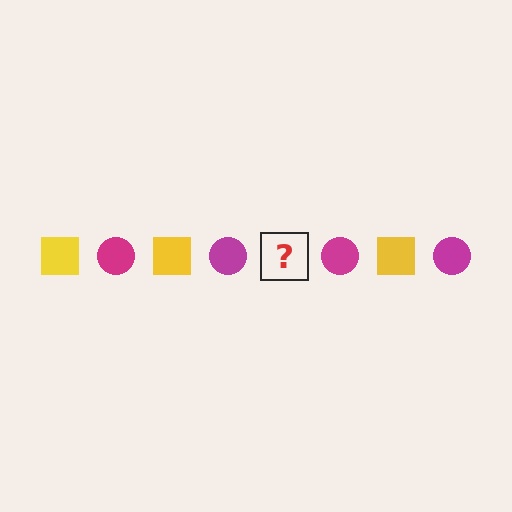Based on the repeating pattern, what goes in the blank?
The blank should be a yellow square.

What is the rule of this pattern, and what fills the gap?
The rule is that the pattern alternates between yellow square and magenta circle. The gap should be filled with a yellow square.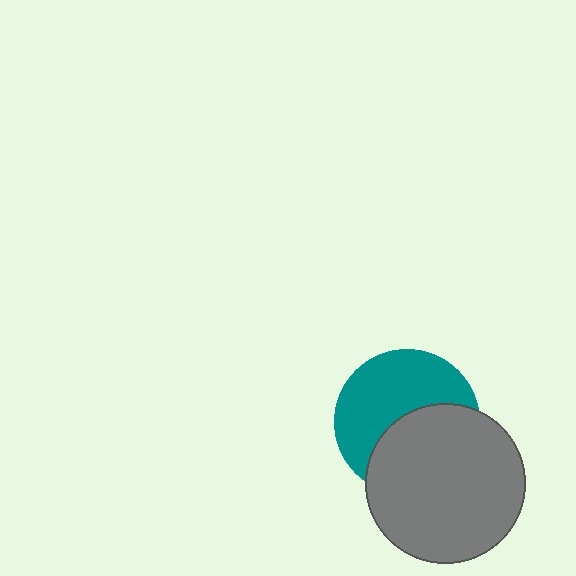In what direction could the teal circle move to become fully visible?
The teal circle could move up. That would shift it out from behind the gray circle entirely.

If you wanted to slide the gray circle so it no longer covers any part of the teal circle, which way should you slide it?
Slide it down — that is the most direct way to separate the two shapes.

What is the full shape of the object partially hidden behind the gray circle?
The partially hidden object is a teal circle.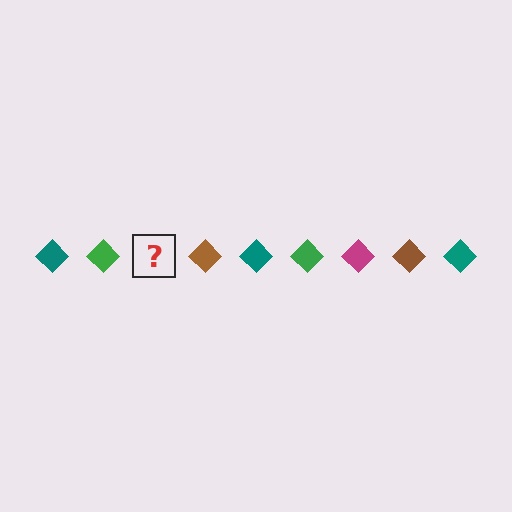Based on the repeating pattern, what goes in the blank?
The blank should be a magenta diamond.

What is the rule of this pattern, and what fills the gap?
The rule is that the pattern cycles through teal, green, magenta, brown diamonds. The gap should be filled with a magenta diamond.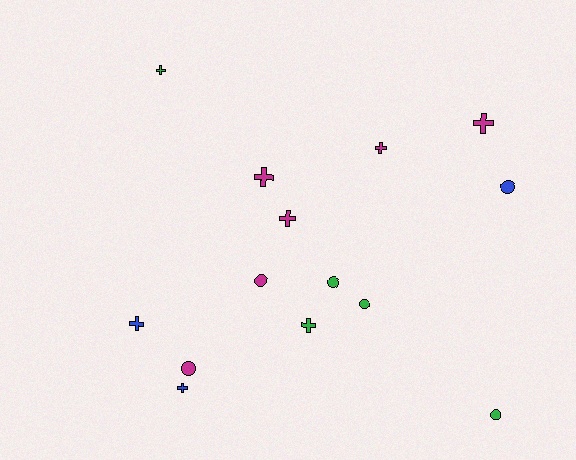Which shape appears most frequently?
Cross, with 8 objects.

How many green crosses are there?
There are 2 green crosses.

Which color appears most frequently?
Magenta, with 6 objects.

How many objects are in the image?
There are 14 objects.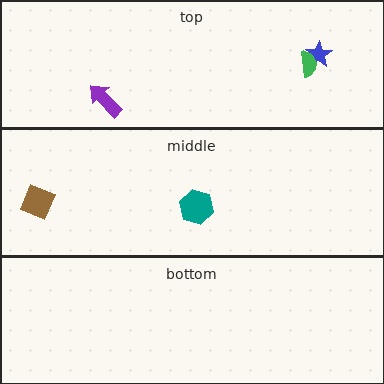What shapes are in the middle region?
The teal hexagon, the brown diamond.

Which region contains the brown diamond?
The middle region.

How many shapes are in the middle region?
2.